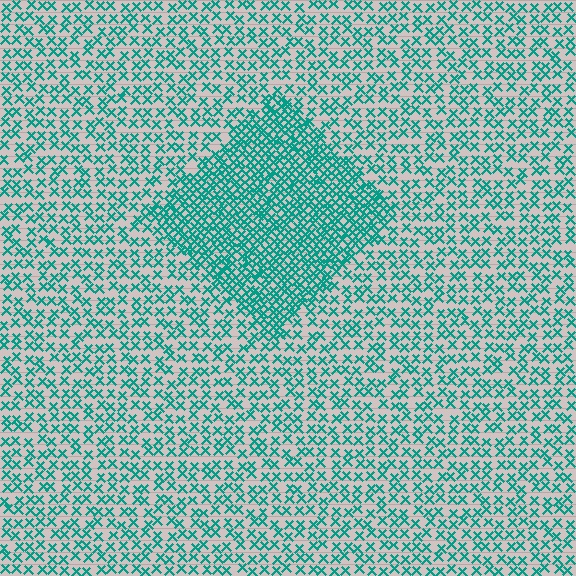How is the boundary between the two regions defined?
The boundary is defined by a change in element density (approximately 2.2x ratio). All elements are the same color, size, and shape.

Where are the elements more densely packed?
The elements are more densely packed inside the diamond boundary.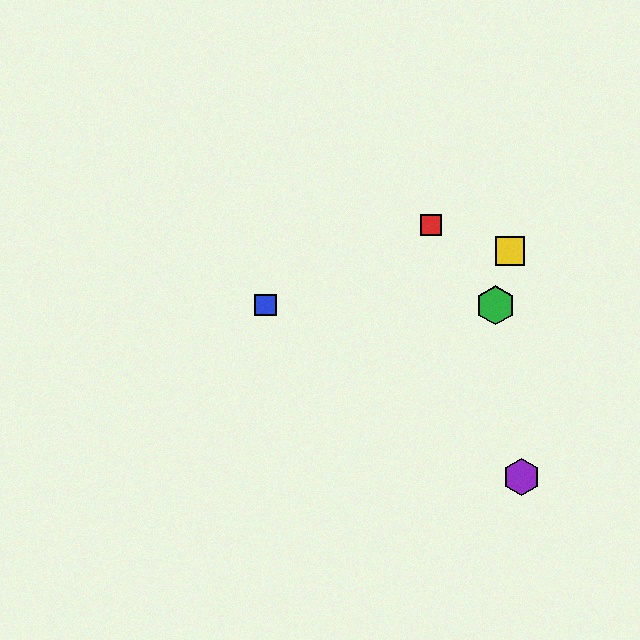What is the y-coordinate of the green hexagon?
The green hexagon is at y≈305.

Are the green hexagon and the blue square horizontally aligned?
Yes, both are at y≈305.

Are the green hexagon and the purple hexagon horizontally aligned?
No, the green hexagon is at y≈305 and the purple hexagon is at y≈477.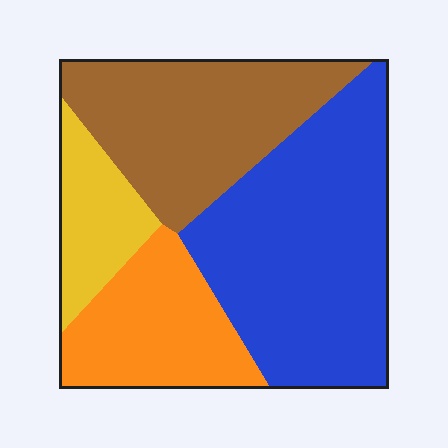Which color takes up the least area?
Yellow, at roughly 10%.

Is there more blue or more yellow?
Blue.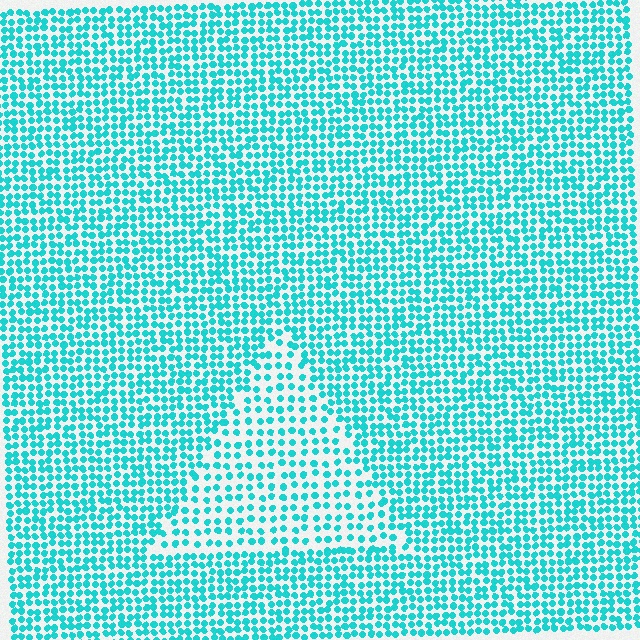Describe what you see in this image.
The image contains small cyan elements arranged at two different densities. A triangle-shaped region is visible where the elements are less densely packed than the surrounding area.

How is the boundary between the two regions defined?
The boundary is defined by a change in element density (approximately 1.7x ratio). All elements are the same color, size, and shape.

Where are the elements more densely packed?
The elements are more densely packed outside the triangle boundary.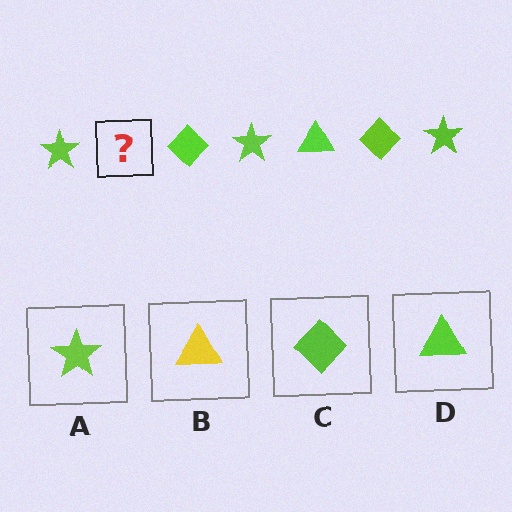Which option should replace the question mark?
Option D.